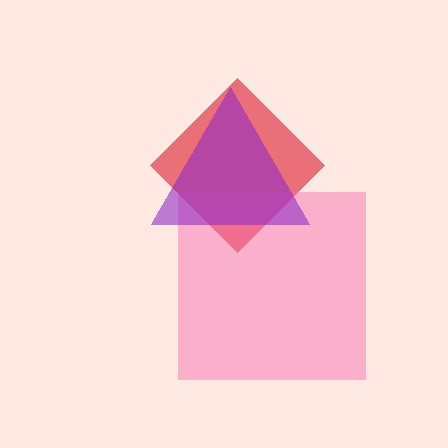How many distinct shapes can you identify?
There are 3 distinct shapes: a red diamond, a pink square, a purple triangle.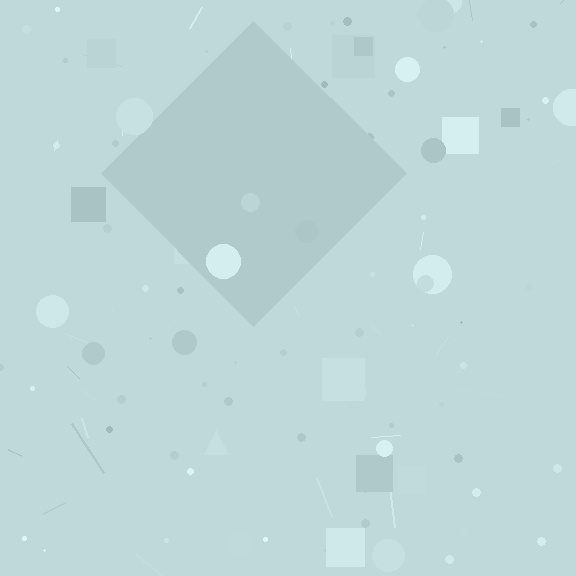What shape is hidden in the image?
A diamond is hidden in the image.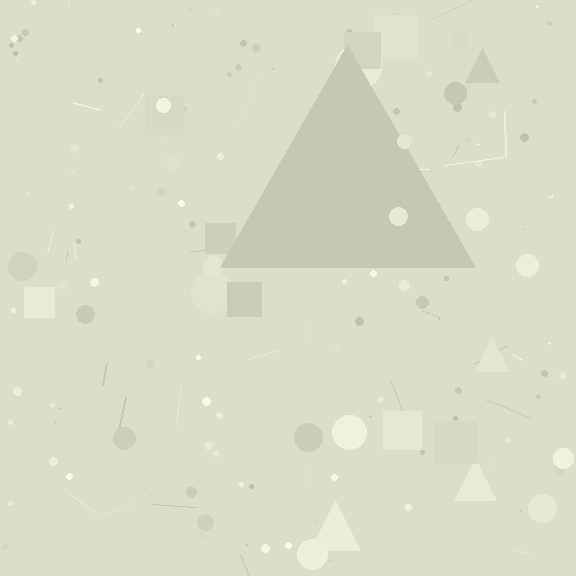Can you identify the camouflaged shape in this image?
The camouflaged shape is a triangle.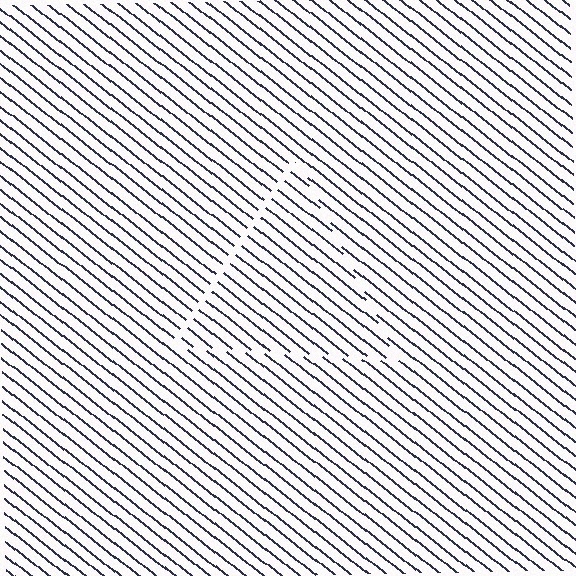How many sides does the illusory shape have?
3 sides — the line-ends trace a triangle.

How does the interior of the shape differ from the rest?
The interior of the shape contains the same grating, shifted by half a period — the contour is defined by the phase discontinuity where line-ends from the inner and outer gratings abut.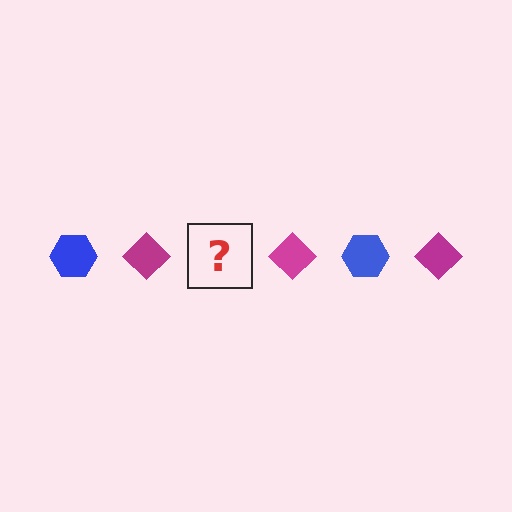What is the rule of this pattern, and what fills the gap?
The rule is that the pattern alternates between blue hexagon and magenta diamond. The gap should be filled with a blue hexagon.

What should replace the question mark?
The question mark should be replaced with a blue hexagon.